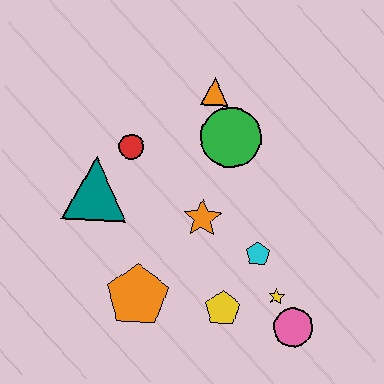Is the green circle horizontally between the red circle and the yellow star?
Yes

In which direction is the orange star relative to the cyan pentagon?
The orange star is to the left of the cyan pentagon.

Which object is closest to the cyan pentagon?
The yellow star is closest to the cyan pentagon.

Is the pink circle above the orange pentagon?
No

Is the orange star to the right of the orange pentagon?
Yes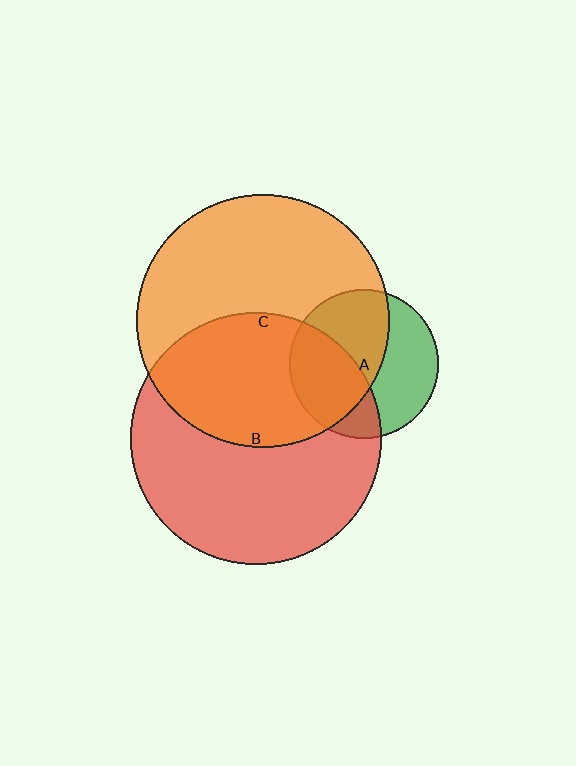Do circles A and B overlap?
Yes.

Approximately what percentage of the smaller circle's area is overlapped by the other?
Approximately 40%.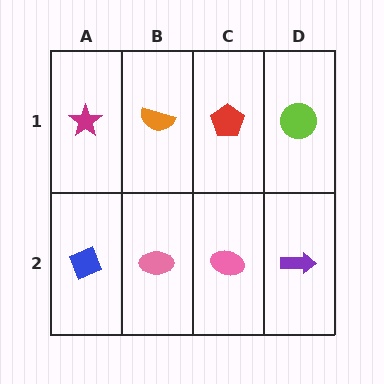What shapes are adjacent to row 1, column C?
A pink ellipse (row 2, column C), an orange semicircle (row 1, column B), a lime circle (row 1, column D).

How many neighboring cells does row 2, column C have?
3.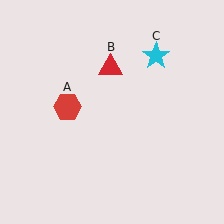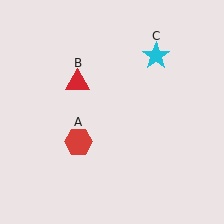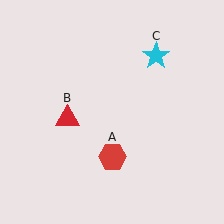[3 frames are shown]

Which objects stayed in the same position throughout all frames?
Cyan star (object C) remained stationary.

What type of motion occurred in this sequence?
The red hexagon (object A), red triangle (object B) rotated counterclockwise around the center of the scene.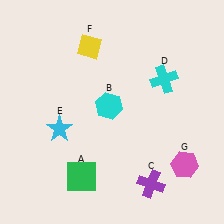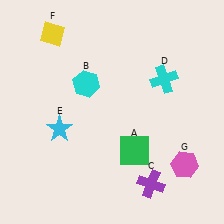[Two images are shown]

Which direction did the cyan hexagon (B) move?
The cyan hexagon (B) moved left.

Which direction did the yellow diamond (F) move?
The yellow diamond (F) moved left.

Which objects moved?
The objects that moved are: the green square (A), the cyan hexagon (B), the yellow diamond (F).